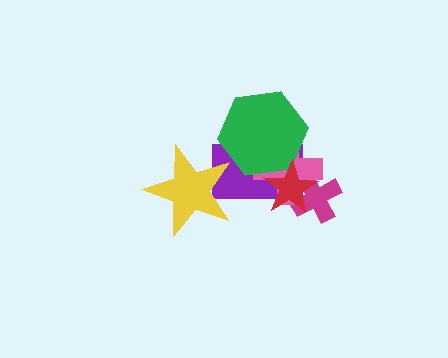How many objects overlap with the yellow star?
1 object overlaps with the yellow star.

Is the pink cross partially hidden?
Yes, it is partially covered by another shape.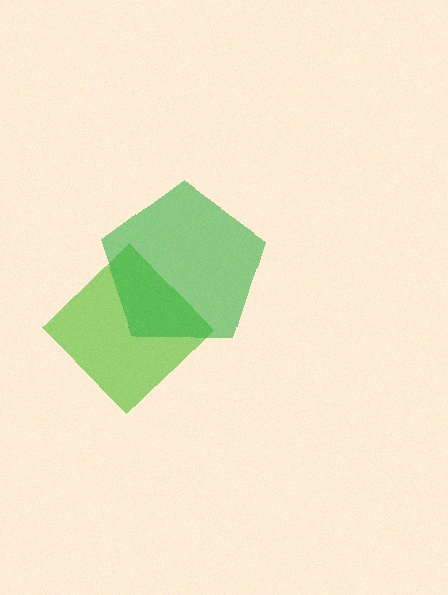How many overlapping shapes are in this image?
There are 2 overlapping shapes in the image.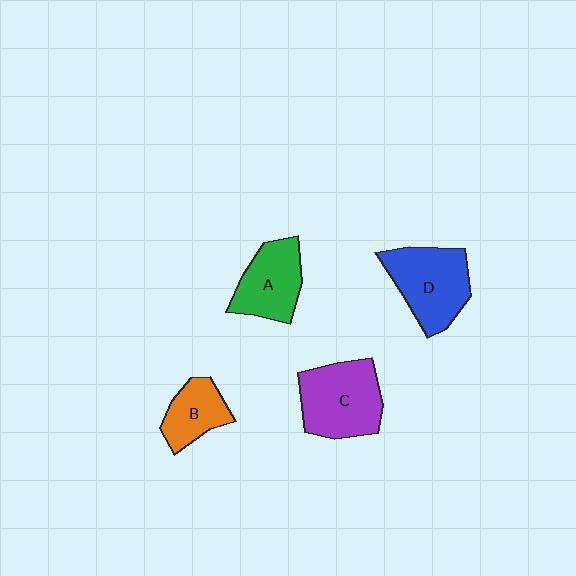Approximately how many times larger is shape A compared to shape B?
Approximately 1.3 times.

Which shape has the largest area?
Shape C (purple).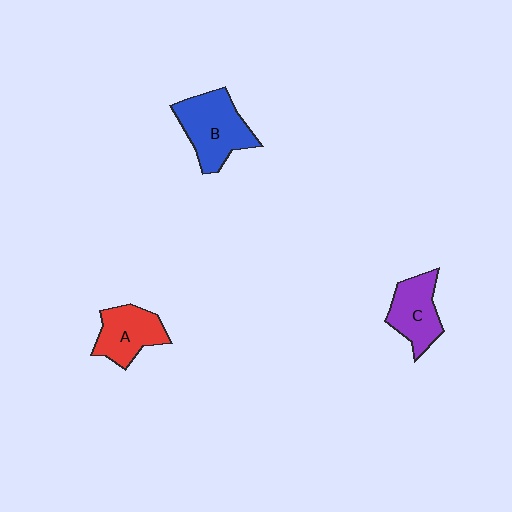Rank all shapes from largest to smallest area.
From largest to smallest: B (blue), C (purple), A (red).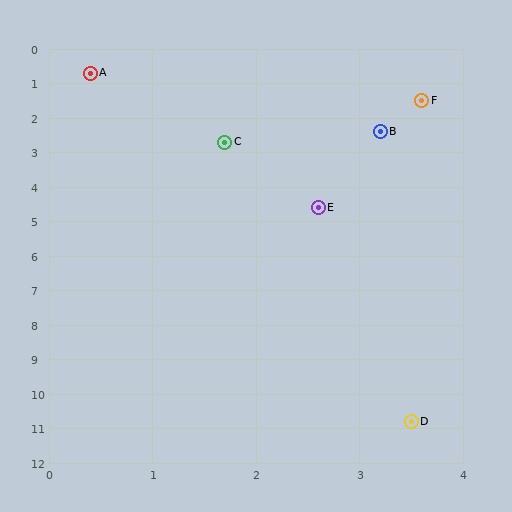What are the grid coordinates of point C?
Point C is at approximately (1.7, 2.7).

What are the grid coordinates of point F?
Point F is at approximately (3.6, 1.5).